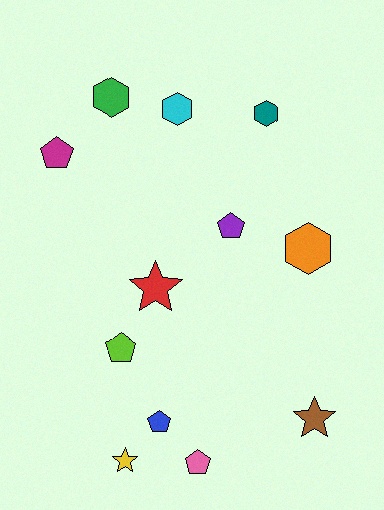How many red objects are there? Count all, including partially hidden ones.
There is 1 red object.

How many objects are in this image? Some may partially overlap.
There are 12 objects.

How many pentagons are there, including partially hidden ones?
There are 5 pentagons.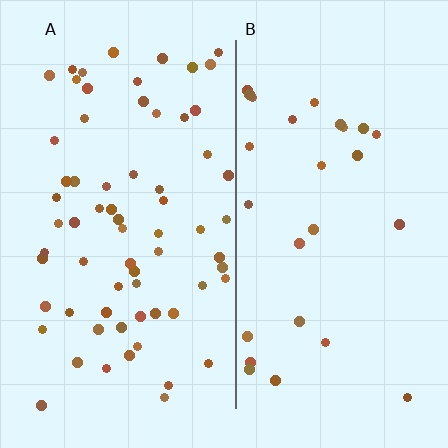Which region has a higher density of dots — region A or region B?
A (the left).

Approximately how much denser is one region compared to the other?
Approximately 2.4× — region A over region B.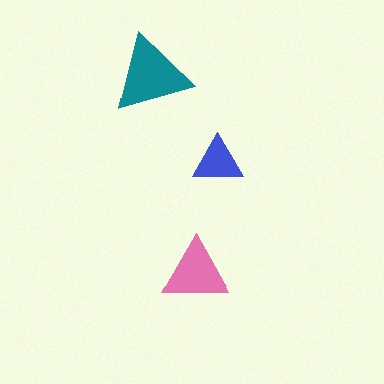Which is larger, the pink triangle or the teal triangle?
The teal one.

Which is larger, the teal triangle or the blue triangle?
The teal one.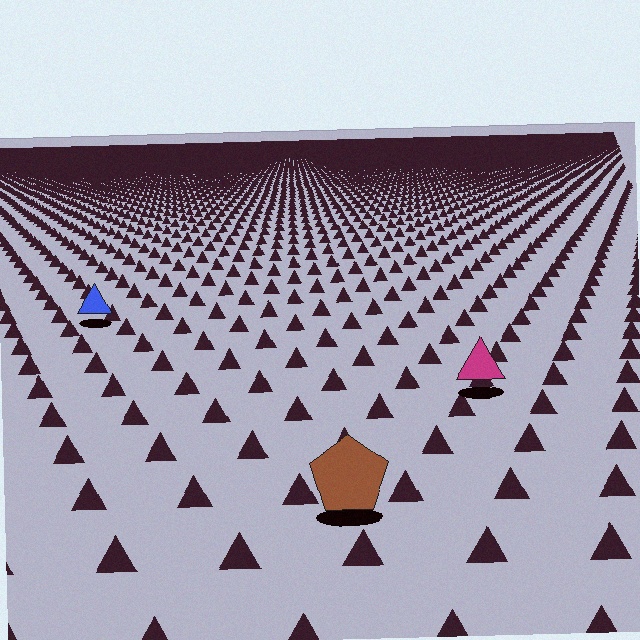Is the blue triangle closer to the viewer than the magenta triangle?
No. The magenta triangle is closer — you can tell from the texture gradient: the ground texture is coarser near it.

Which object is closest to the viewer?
The brown pentagon is closest. The texture marks near it are larger and more spread out.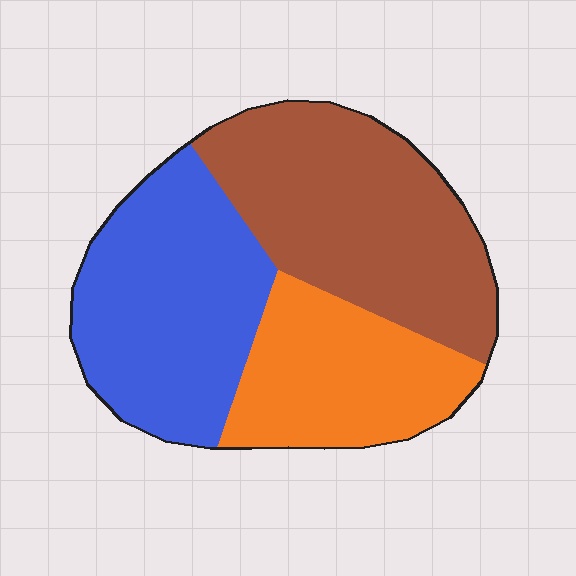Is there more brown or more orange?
Brown.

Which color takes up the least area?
Orange, at roughly 25%.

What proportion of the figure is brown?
Brown covers roughly 40% of the figure.